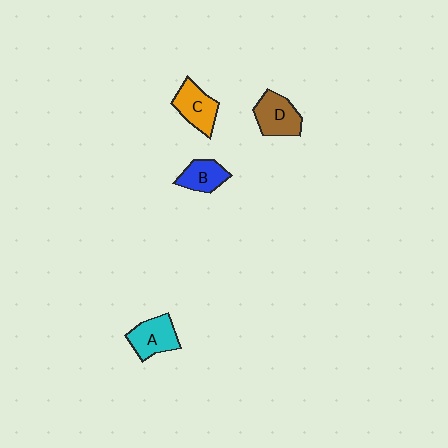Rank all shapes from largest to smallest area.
From largest to smallest: D (brown), A (cyan), C (orange), B (blue).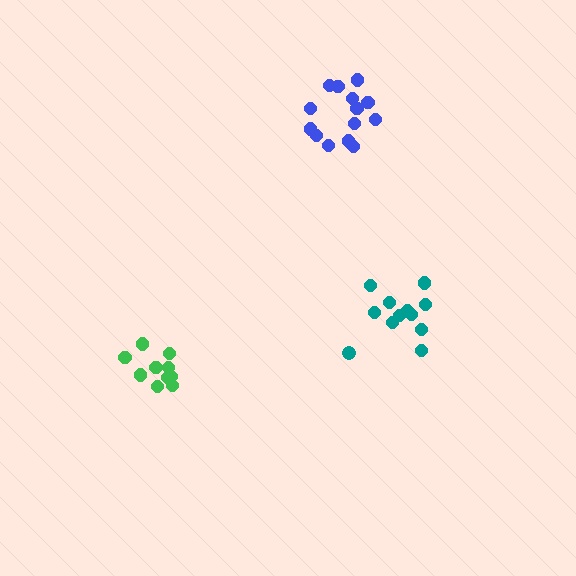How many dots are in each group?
Group 1: 11 dots, Group 2: 12 dots, Group 3: 14 dots (37 total).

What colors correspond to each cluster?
The clusters are colored: green, teal, blue.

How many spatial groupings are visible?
There are 3 spatial groupings.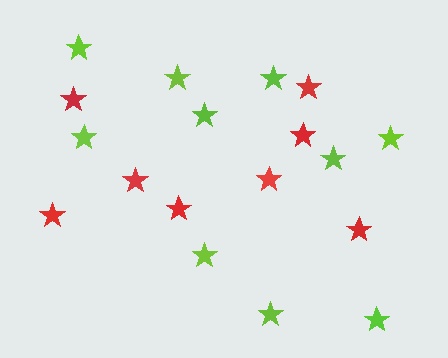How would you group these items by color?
There are 2 groups: one group of red stars (8) and one group of lime stars (10).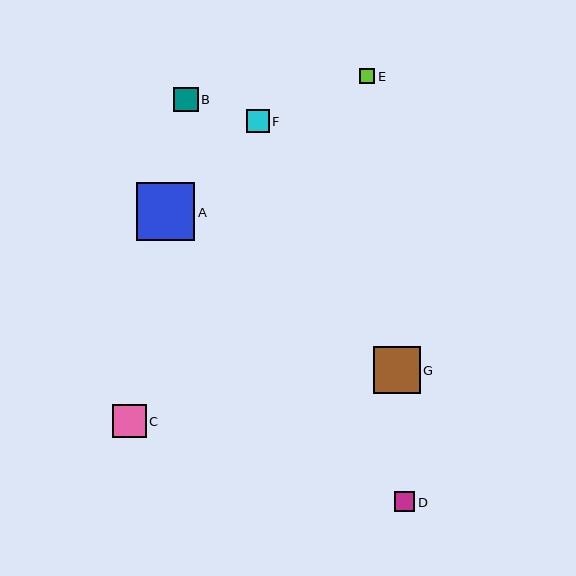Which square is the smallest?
Square E is the smallest with a size of approximately 15 pixels.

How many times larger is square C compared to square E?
Square C is approximately 2.2 times the size of square E.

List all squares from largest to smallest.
From largest to smallest: A, G, C, B, F, D, E.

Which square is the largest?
Square A is the largest with a size of approximately 58 pixels.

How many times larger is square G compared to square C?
Square G is approximately 1.4 times the size of square C.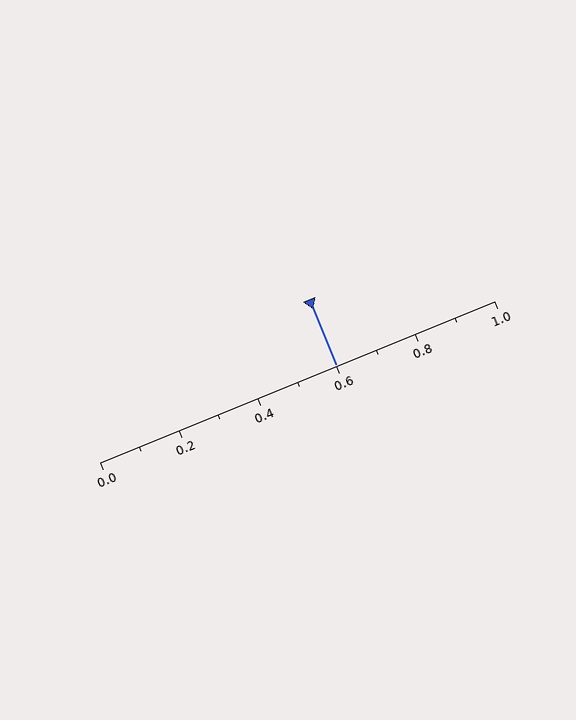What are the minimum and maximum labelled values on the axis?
The axis runs from 0.0 to 1.0.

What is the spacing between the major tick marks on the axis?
The major ticks are spaced 0.2 apart.